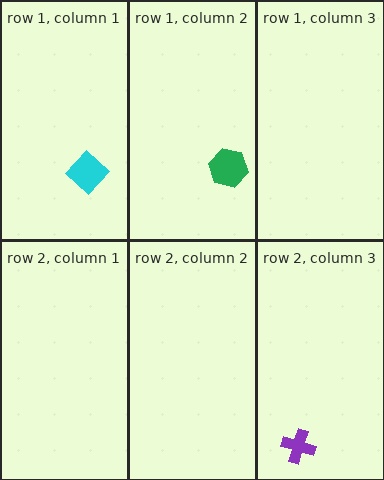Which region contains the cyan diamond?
The row 1, column 1 region.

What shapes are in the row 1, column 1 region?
The cyan diamond.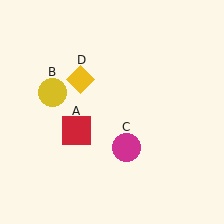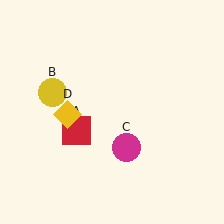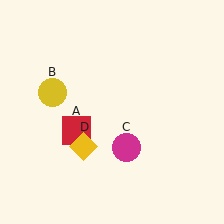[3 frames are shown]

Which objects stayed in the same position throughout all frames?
Red square (object A) and yellow circle (object B) and magenta circle (object C) remained stationary.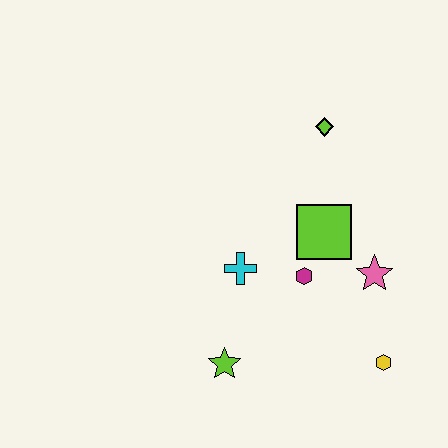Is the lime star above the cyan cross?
No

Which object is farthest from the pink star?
The lime star is farthest from the pink star.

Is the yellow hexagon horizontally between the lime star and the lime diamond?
No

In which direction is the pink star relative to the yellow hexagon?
The pink star is above the yellow hexagon.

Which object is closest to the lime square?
The magenta hexagon is closest to the lime square.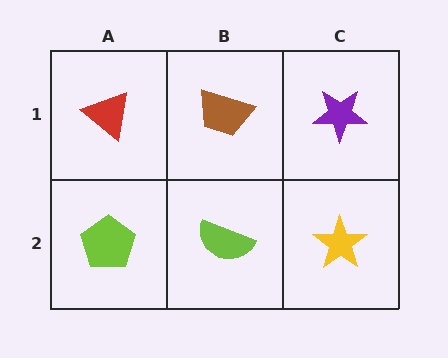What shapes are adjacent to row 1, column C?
A yellow star (row 2, column C), a brown trapezoid (row 1, column B).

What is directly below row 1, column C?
A yellow star.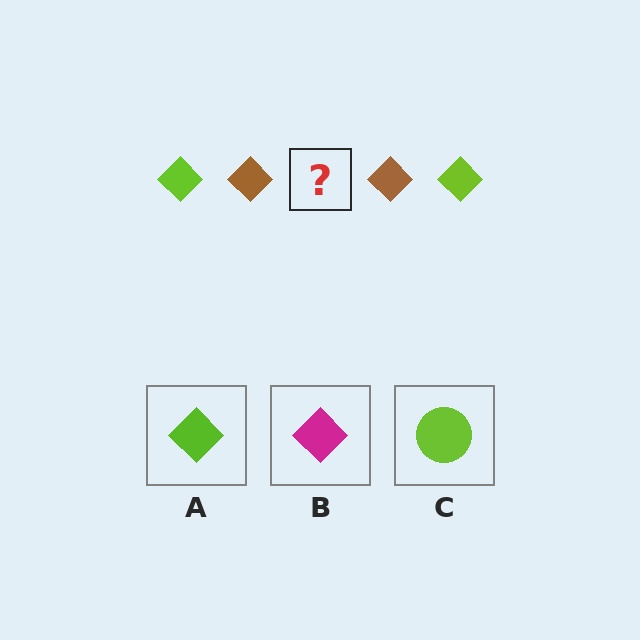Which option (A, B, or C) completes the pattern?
A.